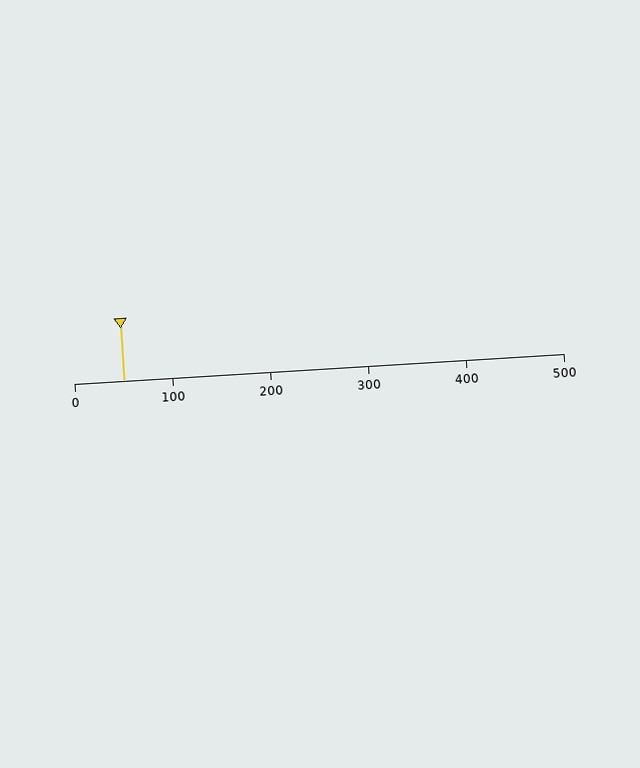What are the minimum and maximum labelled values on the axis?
The axis runs from 0 to 500.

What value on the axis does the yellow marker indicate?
The marker indicates approximately 50.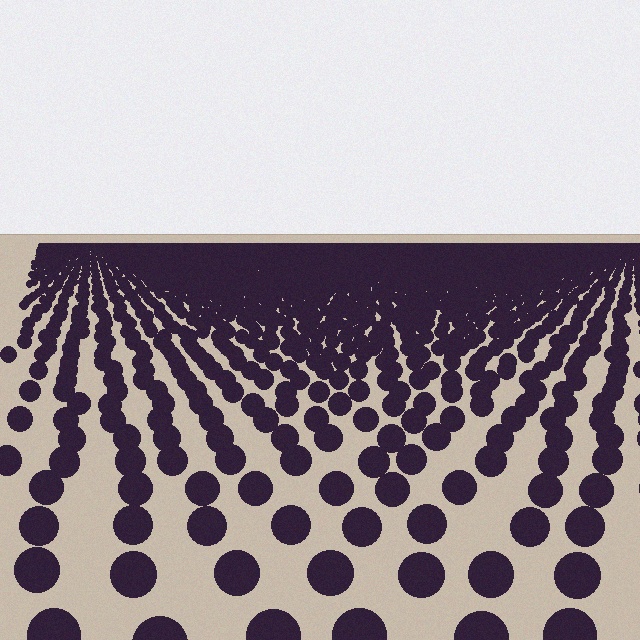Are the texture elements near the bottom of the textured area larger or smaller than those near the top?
Larger. Near the bottom, elements are closer to the viewer and appear at a bigger on-screen size.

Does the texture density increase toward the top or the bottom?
Density increases toward the top.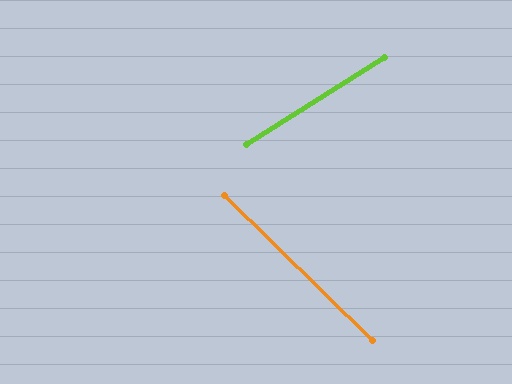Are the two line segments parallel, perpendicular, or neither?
Neither parallel nor perpendicular — they differ by about 77°.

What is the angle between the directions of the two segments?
Approximately 77 degrees.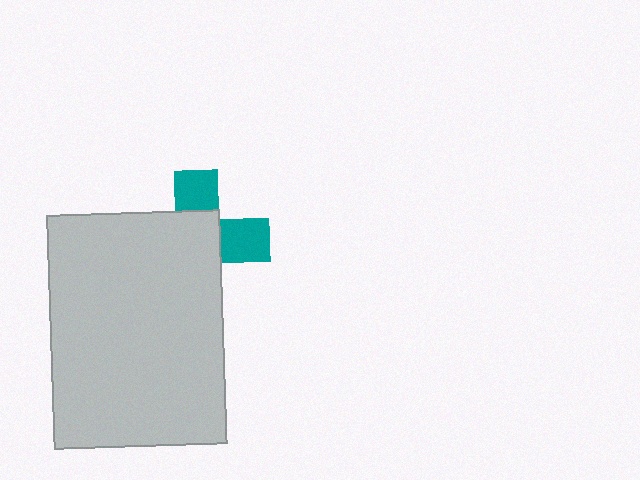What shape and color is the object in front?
The object in front is a light gray rectangle.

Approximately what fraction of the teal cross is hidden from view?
Roughly 64% of the teal cross is hidden behind the light gray rectangle.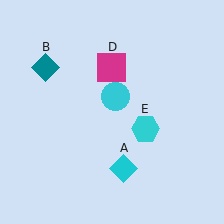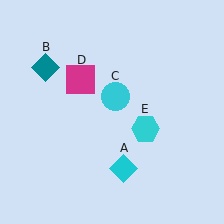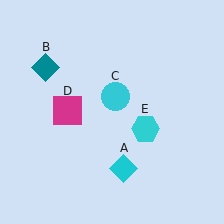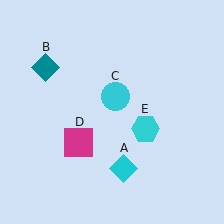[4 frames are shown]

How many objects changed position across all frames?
1 object changed position: magenta square (object D).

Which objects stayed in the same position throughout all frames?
Cyan diamond (object A) and teal diamond (object B) and cyan circle (object C) and cyan hexagon (object E) remained stationary.